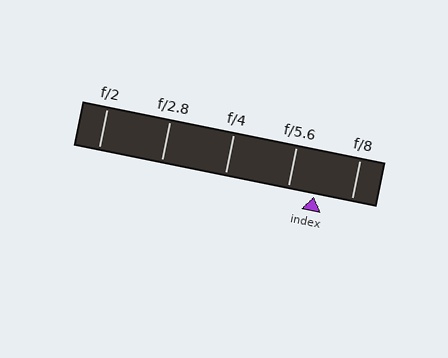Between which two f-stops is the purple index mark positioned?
The index mark is between f/5.6 and f/8.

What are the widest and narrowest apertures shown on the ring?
The widest aperture shown is f/2 and the narrowest is f/8.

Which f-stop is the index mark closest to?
The index mark is closest to f/5.6.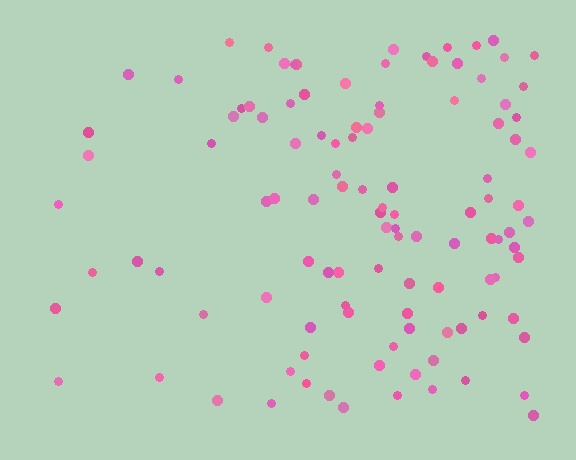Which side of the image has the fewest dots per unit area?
The left.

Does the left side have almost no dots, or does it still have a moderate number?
Still a moderate number, just noticeably fewer than the right.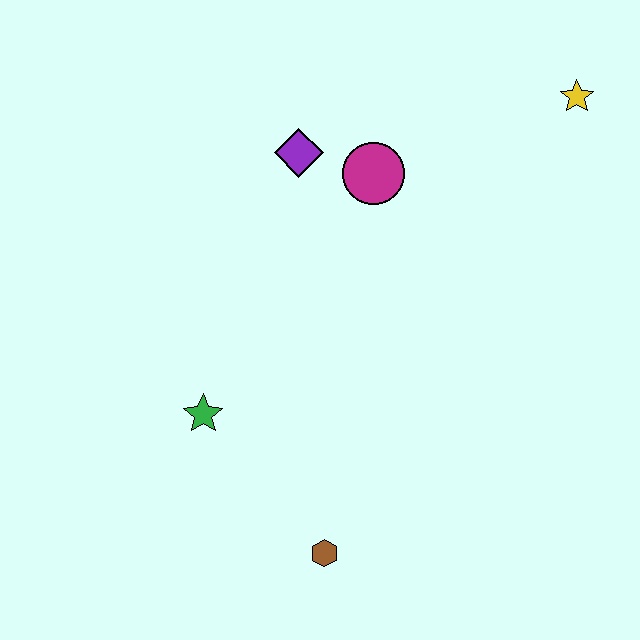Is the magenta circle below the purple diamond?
Yes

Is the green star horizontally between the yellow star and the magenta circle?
No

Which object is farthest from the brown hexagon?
The yellow star is farthest from the brown hexagon.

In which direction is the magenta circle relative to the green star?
The magenta circle is above the green star.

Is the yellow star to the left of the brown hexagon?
No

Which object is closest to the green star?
The brown hexagon is closest to the green star.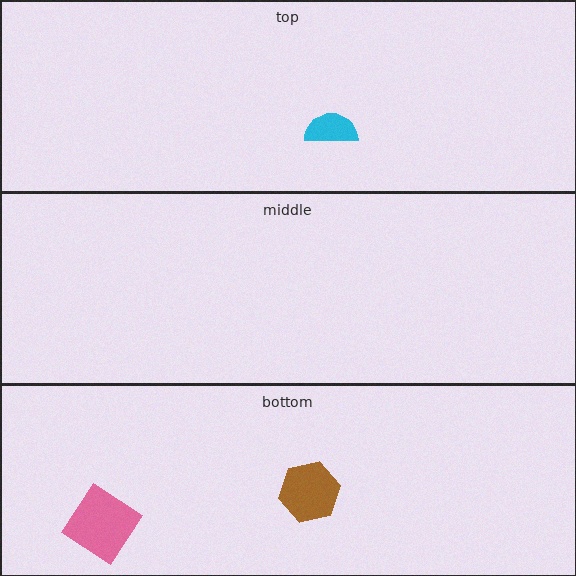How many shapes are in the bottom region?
2.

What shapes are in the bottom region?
The pink diamond, the brown hexagon.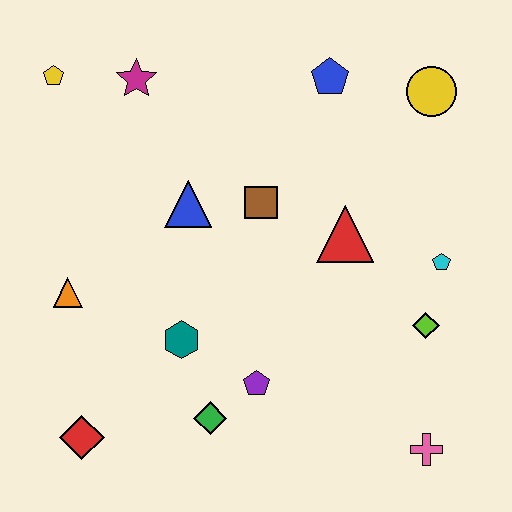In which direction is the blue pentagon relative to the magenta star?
The blue pentagon is to the right of the magenta star.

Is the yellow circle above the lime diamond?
Yes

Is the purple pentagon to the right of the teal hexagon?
Yes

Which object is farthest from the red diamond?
The yellow circle is farthest from the red diamond.